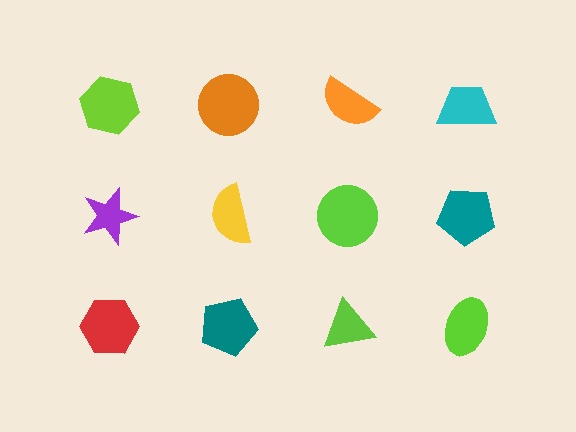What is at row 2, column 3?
A lime circle.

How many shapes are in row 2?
4 shapes.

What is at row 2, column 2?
A yellow semicircle.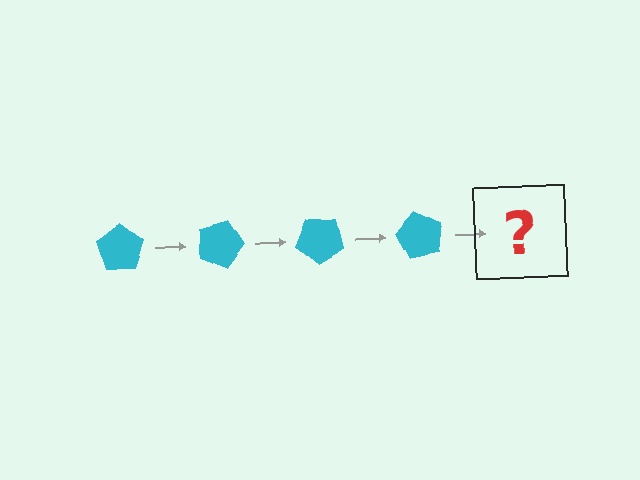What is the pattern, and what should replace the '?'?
The pattern is that the pentagon rotates 20 degrees each step. The '?' should be a cyan pentagon rotated 80 degrees.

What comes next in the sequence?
The next element should be a cyan pentagon rotated 80 degrees.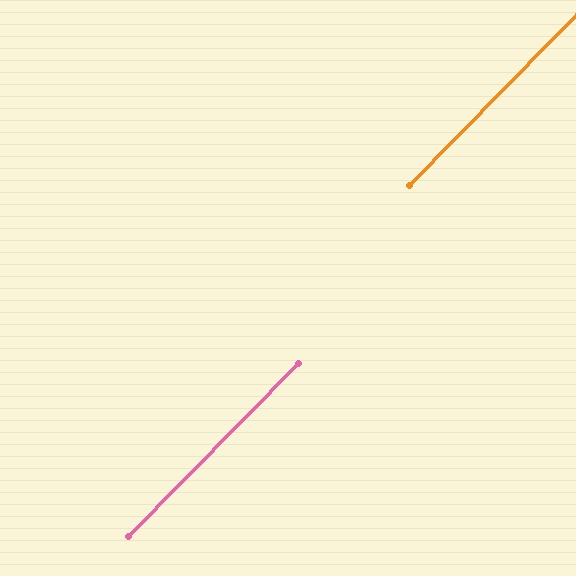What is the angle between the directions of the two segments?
Approximately 0 degrees.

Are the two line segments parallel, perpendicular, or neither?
Parallel — their directions differ by only 0.1°.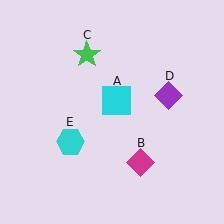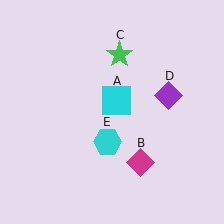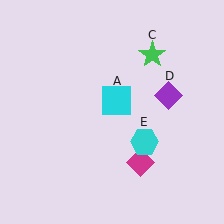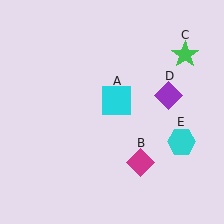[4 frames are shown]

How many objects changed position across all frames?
2 objects changed position: green star (object C), cyan hexagon (object E).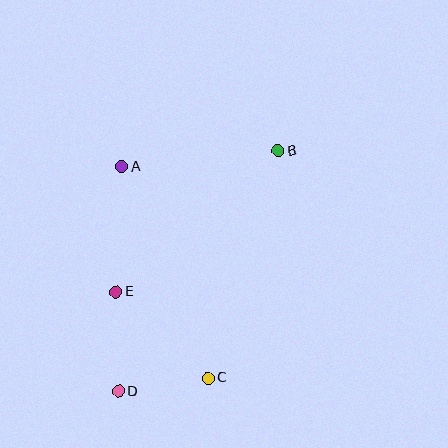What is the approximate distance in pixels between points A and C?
The distance between A and C is approximately 229 pixels.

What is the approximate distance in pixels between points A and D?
The distance between A and D is approximately 225 pixels.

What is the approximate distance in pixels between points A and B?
The distance between A and B is approximately 157 pixels.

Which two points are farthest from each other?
Points B and D are farthest from each other.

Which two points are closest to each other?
Points C and D are closest to each other.